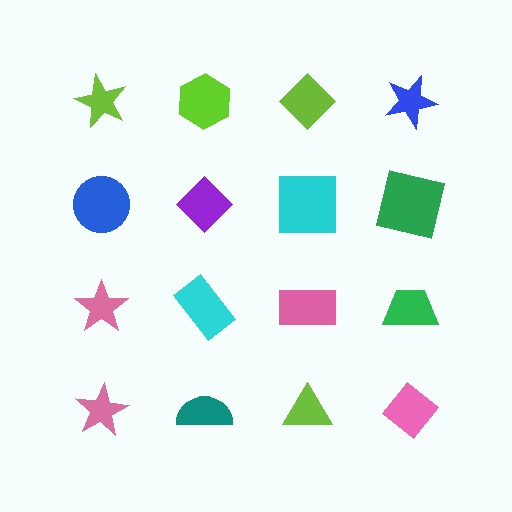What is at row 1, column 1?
A lime star.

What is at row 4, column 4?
A pink diamond.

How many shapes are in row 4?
4 shapes.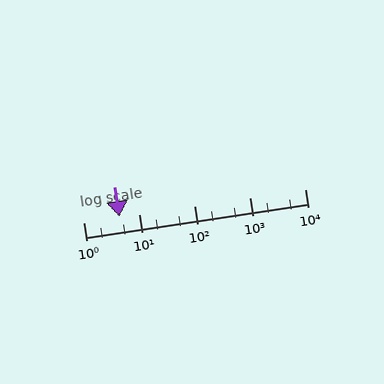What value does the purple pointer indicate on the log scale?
The pointer indicates approximately 4.5.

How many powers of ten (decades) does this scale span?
The scale spans 4 decades, from 1 to 10000.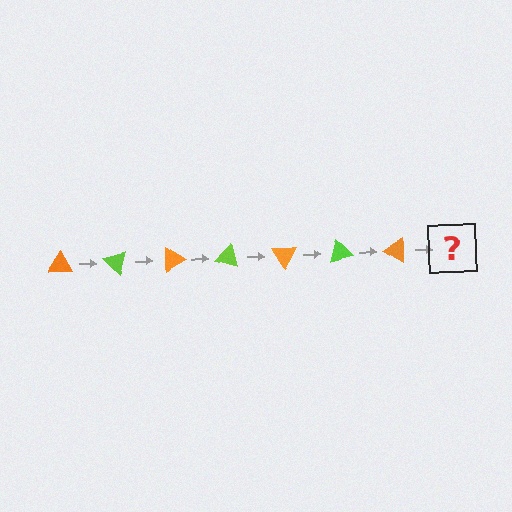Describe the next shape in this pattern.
It should be a lime triangle, rotated 315 degrees from the start.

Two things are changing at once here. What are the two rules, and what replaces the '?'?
The two rules are that it rotates 45 degrees each step and the color cycles through orange and lime. The '?' should be a lime triangle, rotated 315 degrees from the start.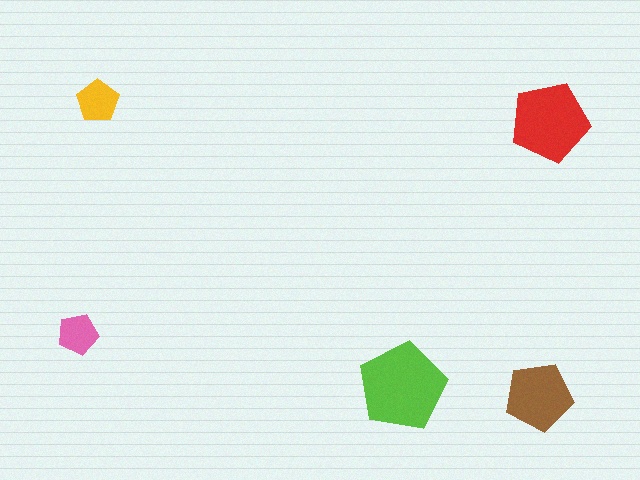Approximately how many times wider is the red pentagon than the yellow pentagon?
About 2 times wider.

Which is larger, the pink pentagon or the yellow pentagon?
The yellow one.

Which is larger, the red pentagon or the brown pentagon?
The red one.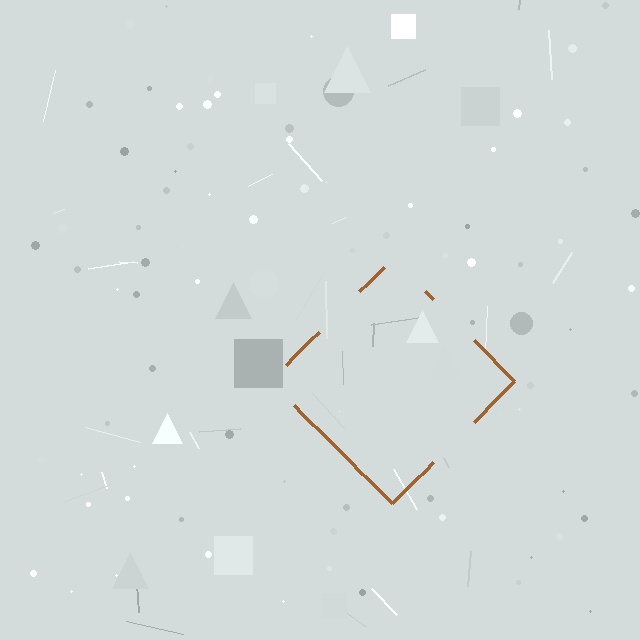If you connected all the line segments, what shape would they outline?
They would outline a diamond.